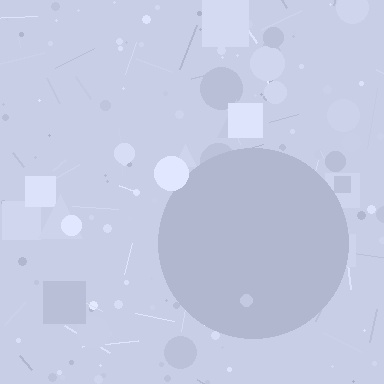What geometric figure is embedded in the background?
A circle is embedded in the background.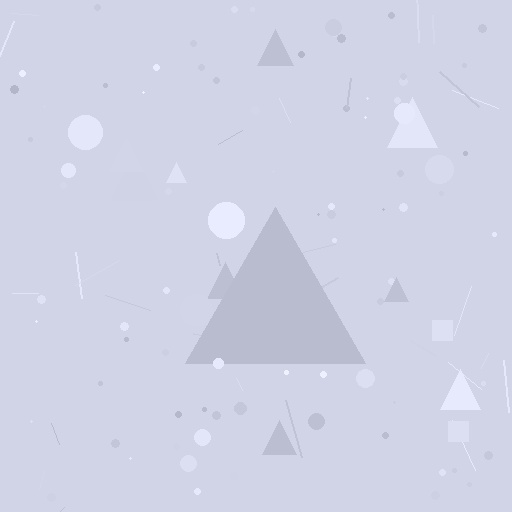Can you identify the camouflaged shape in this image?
The camouflaged shape is a triangle.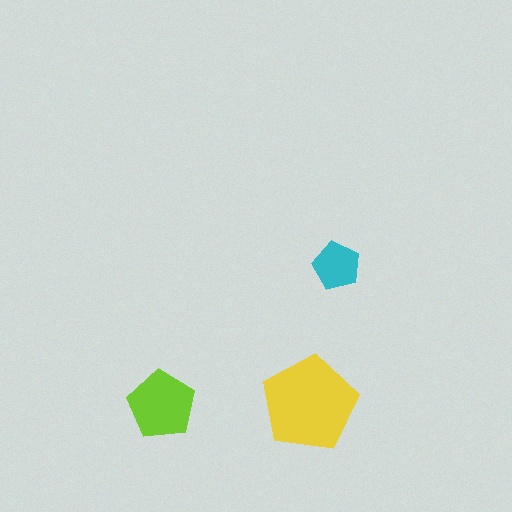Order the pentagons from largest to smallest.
the yellow one, the lime one, the cyan one.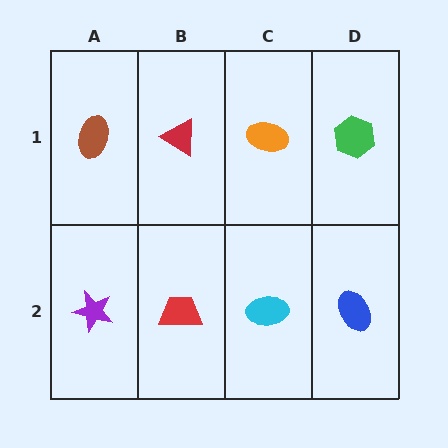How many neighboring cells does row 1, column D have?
2.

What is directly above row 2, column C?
An orange ellipse.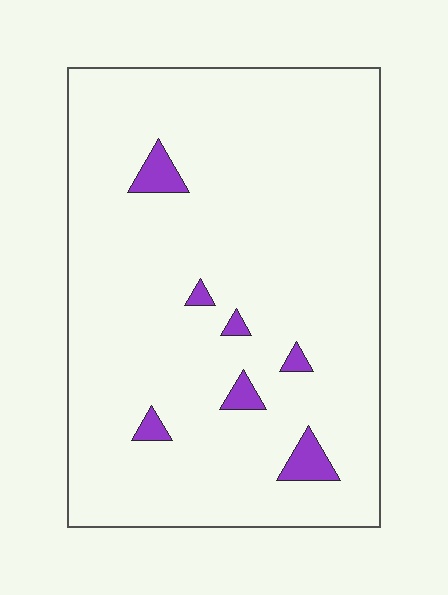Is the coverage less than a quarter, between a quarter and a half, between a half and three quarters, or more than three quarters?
Less than a quarter.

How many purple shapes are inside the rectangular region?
7.